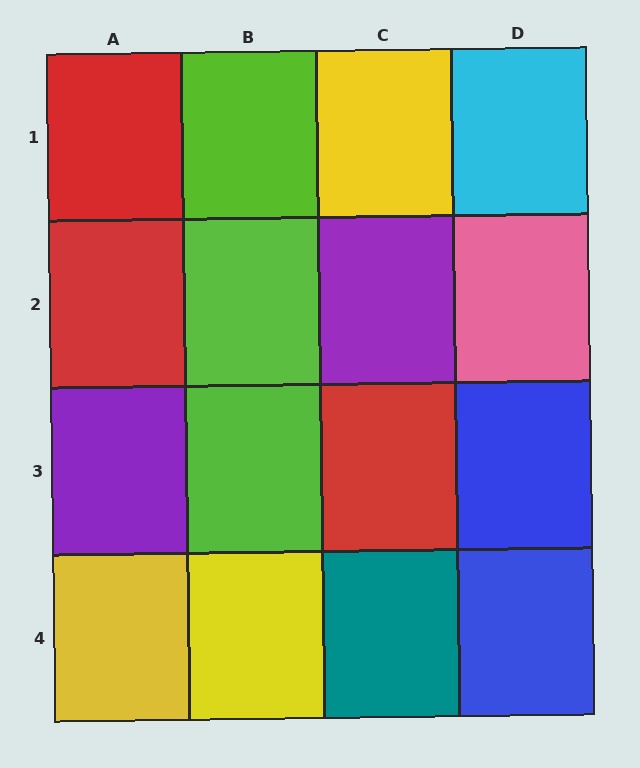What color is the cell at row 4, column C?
Teal.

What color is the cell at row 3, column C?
Red.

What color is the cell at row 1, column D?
Cyan.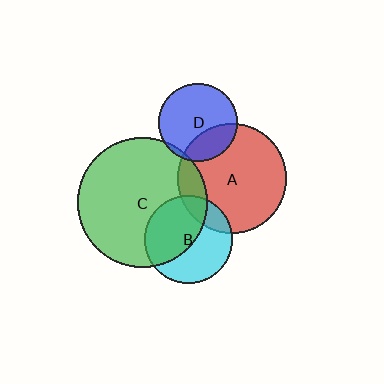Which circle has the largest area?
Circle C (green).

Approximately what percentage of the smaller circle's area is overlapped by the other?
Approximately 20%.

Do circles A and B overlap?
Yes.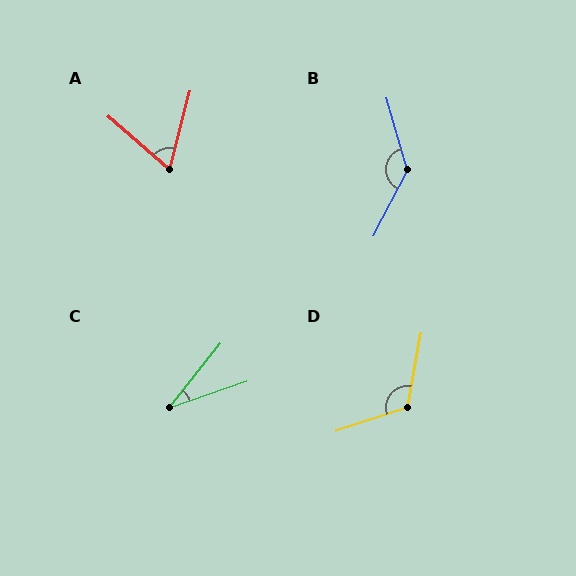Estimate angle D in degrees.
Approximately 119 degrees.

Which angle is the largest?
B, at approximately 137 degrees.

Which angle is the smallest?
C, at approximately 32 degrees.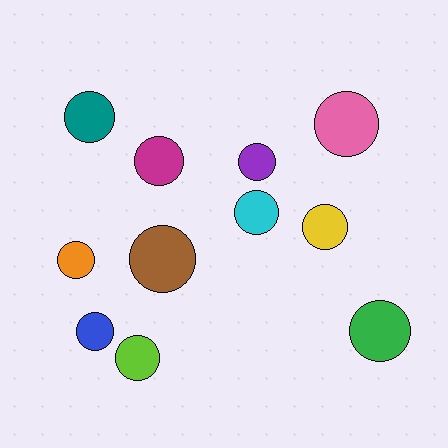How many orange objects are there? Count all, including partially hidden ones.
There is 1 orange object.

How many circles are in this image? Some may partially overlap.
There are 11 circles.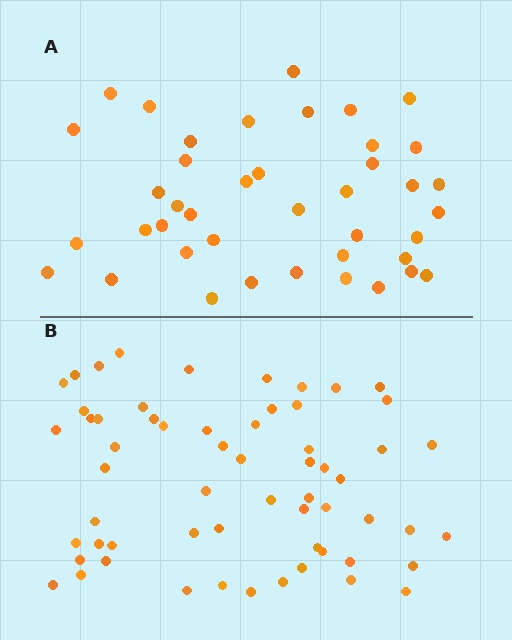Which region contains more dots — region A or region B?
Region B (the bottom region) has more dots.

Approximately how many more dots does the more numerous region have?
Region B has approximately 20 more dots than region A.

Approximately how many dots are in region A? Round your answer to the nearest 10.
About 40 dots. (The exact count is 41, which rounds to 40.)